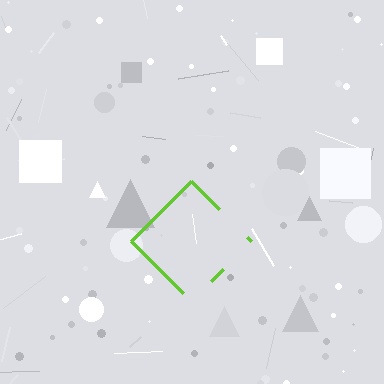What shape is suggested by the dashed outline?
The dashed outline suggests a diamond.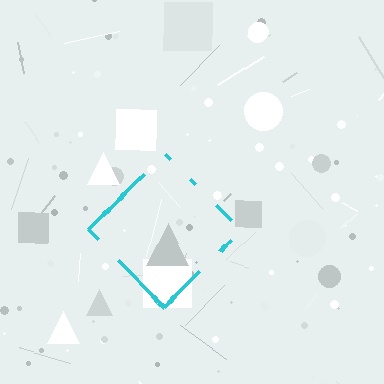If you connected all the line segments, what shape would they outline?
They would outline a diamond.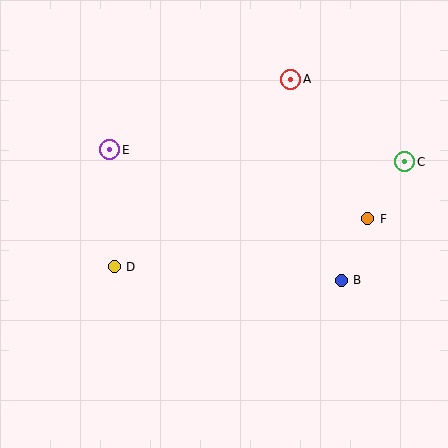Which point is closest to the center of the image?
Point D at (114, 267) is closest to the center.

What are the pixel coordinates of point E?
Point E is at (110, 150).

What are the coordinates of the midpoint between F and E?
The midpoint between F and E is at (239, 184).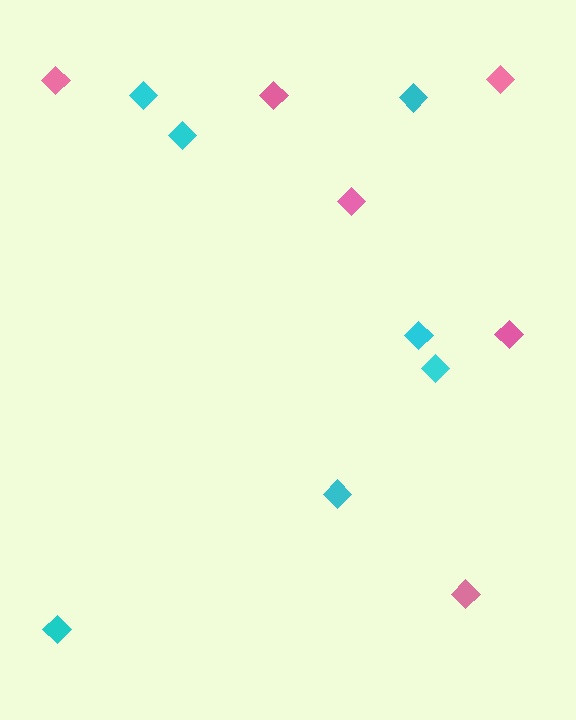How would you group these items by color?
There are 2 groups: one group of pink diamonds (6) and one group of cyan diamonds (7).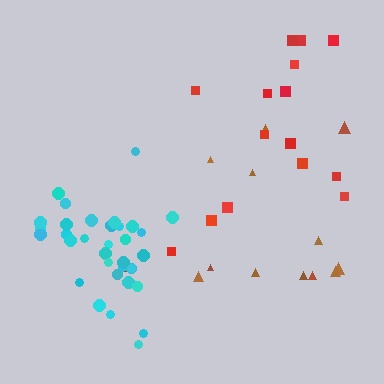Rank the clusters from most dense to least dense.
cyan, red, brown.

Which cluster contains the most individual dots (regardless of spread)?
Cyan (34).